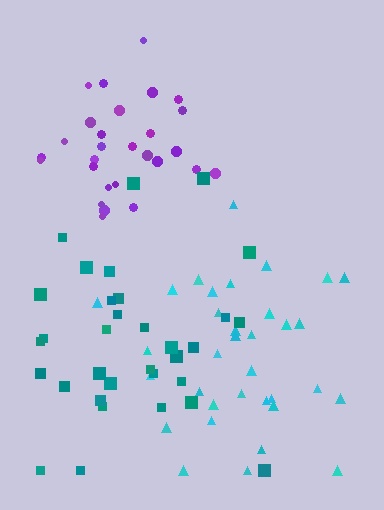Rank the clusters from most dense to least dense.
purple, cyan, teal.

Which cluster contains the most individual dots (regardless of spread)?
Cyan (34).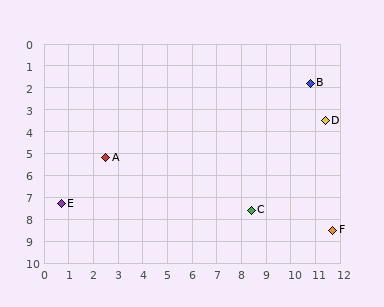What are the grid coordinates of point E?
Point E is at approximately (0.7, 7.3).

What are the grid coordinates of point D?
Point D is at approximately (11.4, 3.5).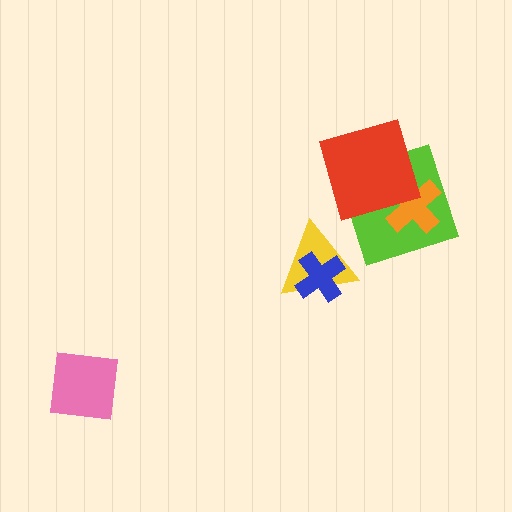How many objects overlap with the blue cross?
1 object overlaps with the blue cross.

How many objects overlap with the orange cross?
2 objects overlap with the orange cross.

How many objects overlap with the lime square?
2 objects overlap with the lime square.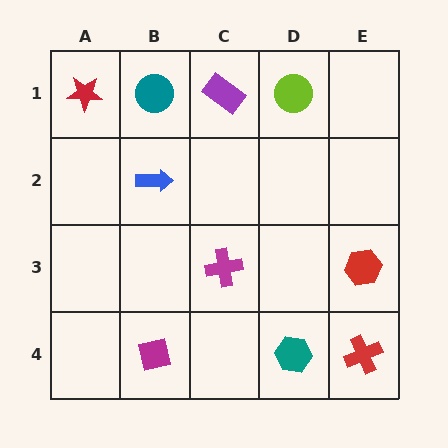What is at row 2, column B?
A blue arrow.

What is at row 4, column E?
A red cross.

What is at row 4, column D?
A teal hexagon.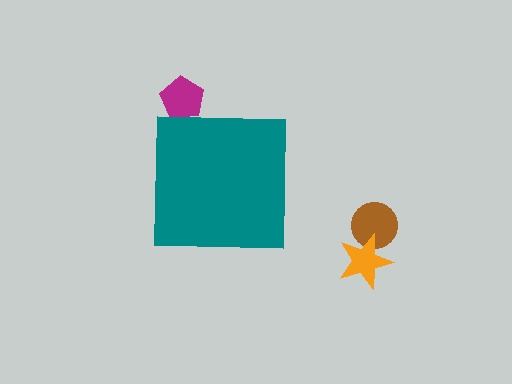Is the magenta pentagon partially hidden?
Yes, the magenta pentagon is partially hidden behind the teal square.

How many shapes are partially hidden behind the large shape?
1 shape is partially hidden.